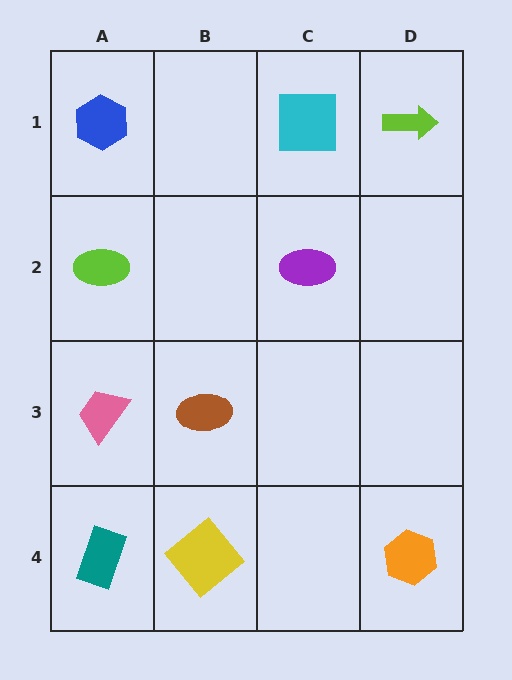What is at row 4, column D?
An orange hexagon.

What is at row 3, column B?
A brown ellipse.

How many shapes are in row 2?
2 shapes.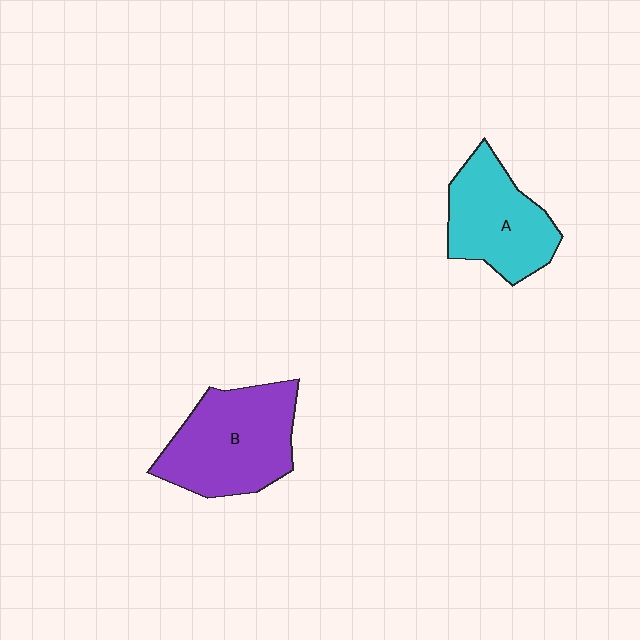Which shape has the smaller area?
Shape A (cyan).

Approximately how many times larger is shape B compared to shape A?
Approximately 1.2 times.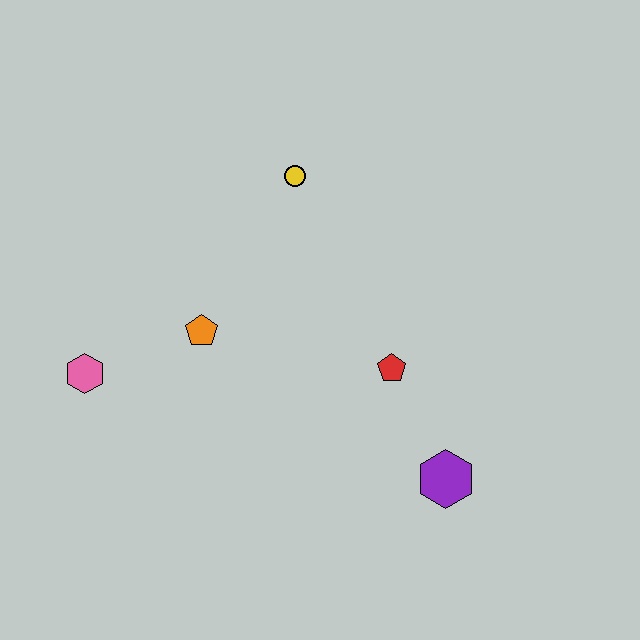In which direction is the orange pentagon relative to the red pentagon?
The orange pentagon is to the left of the red pentagon.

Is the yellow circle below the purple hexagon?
No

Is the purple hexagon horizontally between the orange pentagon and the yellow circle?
No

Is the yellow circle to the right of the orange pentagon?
Yes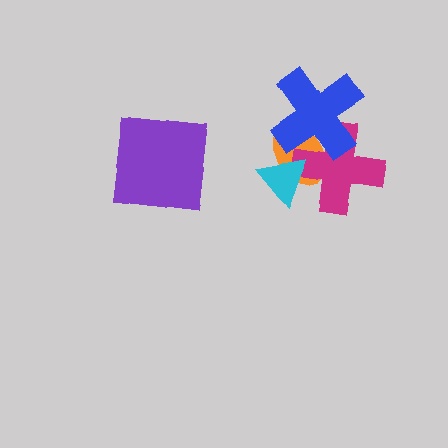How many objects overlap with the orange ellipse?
3 objects overlap with the orange ellipse.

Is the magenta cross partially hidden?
Yes, it is partially covered by another shape.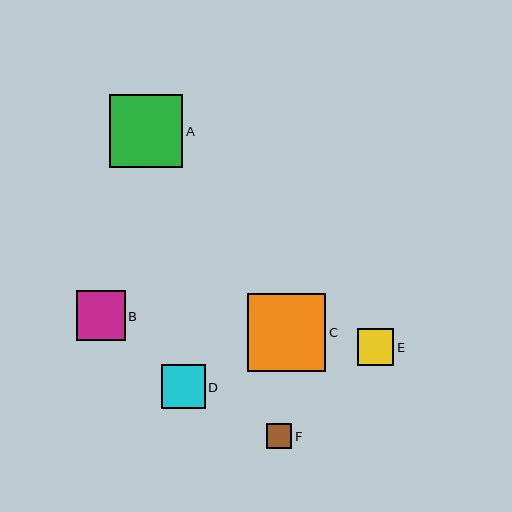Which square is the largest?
Square C is the largest with a size of approximately 78 pixels.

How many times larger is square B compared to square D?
Square B is approximately 1.1 times the size of square D.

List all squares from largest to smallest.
From largest to smallest: C, A, B, D, E, F.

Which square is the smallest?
Square F is the smallest with a size of approximately 25 pixels.